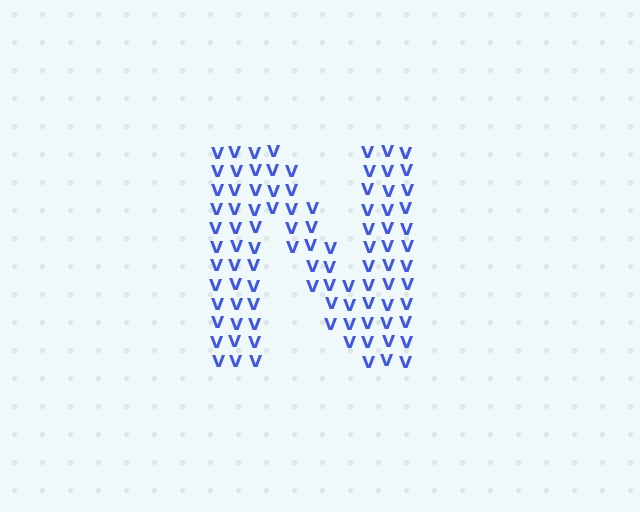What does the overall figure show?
The overall figure shows the letter N.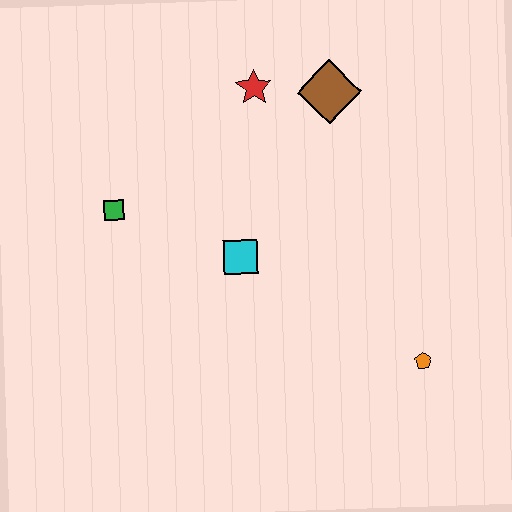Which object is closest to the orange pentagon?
The cyan square is closest to the orange pentagon.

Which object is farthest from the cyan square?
The orange pentagon is farthest from the cyan square.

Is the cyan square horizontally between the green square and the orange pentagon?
Yes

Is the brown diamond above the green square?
Yes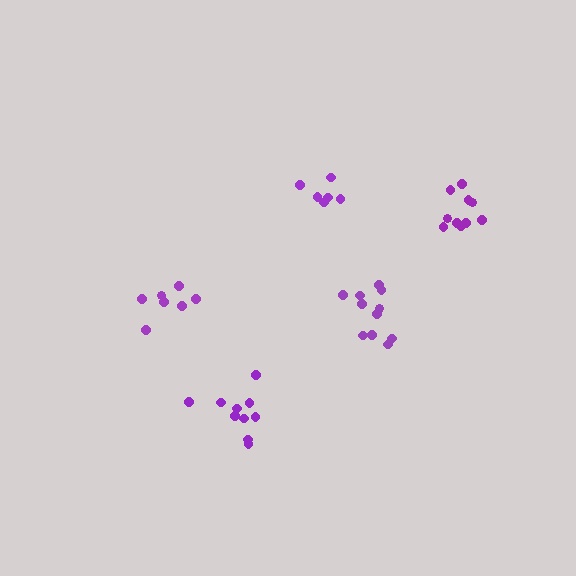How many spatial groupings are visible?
There are 5 spatial groupings.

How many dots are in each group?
Group 1: 10 dots, Group 2: 10 dots, Group 3: 6 dots, Group 4: 7 dots, Group 5: 11 dots (44 total).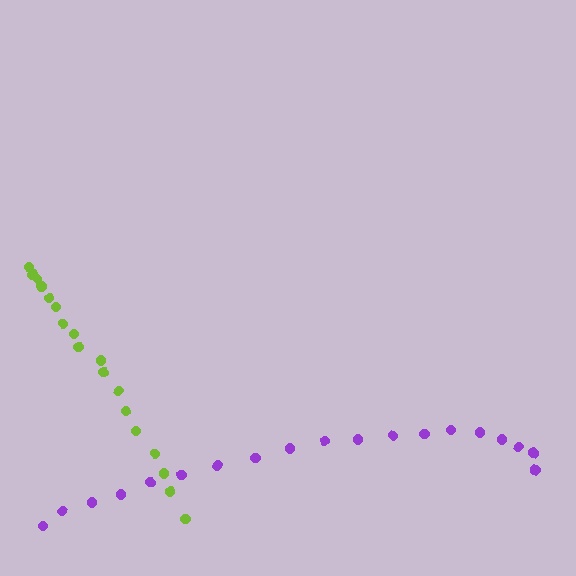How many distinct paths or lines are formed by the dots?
There are 2 distinct paths.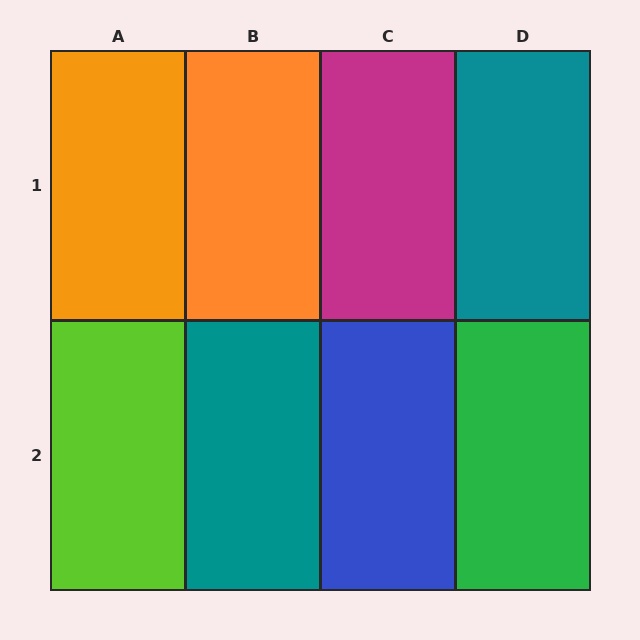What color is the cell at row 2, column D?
Green.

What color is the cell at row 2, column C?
Blue.